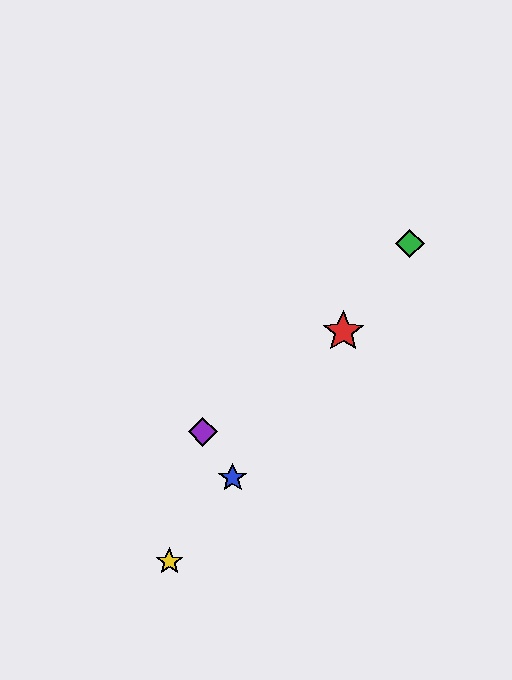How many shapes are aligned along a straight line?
4 shapes (the red star, the blue star, the green diamond, the yellow star) are aligned along a straight line.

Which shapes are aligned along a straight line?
The red star, the blue star, the green diamond, the yellow star are aligned along a straight line.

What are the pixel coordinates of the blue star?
The blue star is at (233, 478).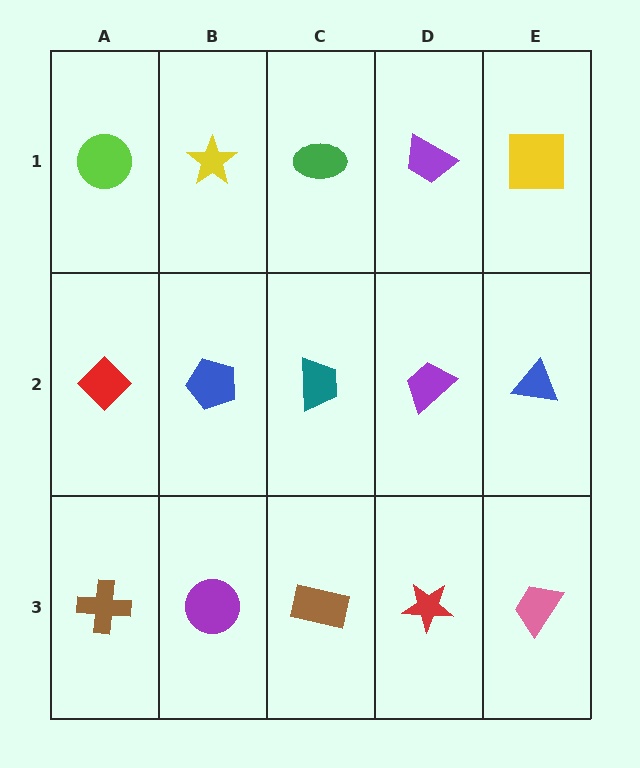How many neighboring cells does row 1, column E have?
2.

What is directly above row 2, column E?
A yellow square.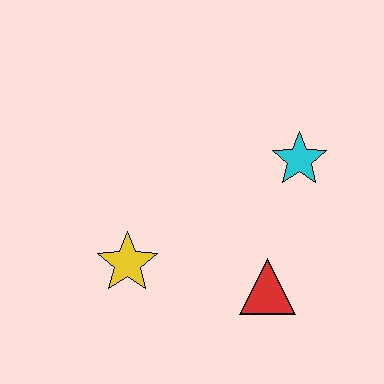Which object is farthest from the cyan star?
The yellow star is farthest from the cyan star.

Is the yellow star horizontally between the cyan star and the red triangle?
No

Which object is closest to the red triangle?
The cyan star is closest to the red triangle.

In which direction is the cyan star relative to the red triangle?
The cyan star is above the red triangle.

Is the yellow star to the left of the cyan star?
Yes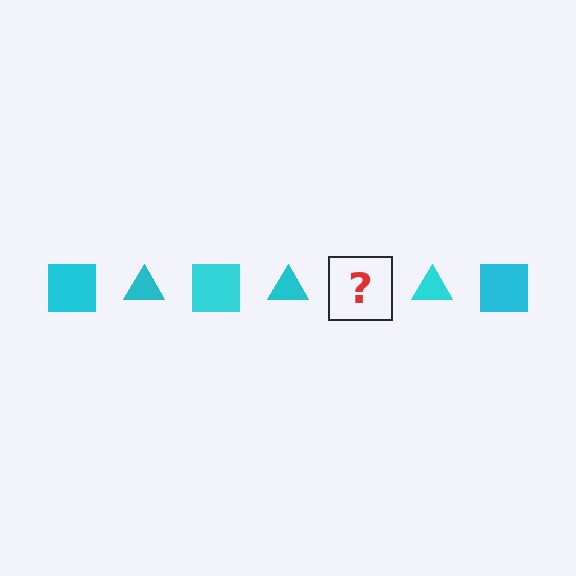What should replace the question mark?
The question mark should be replaced with a cyan square.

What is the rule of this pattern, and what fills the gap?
The rule is that the pattern cycles through square, triangle shapes in cyan. The gap should be filled with a cyan square.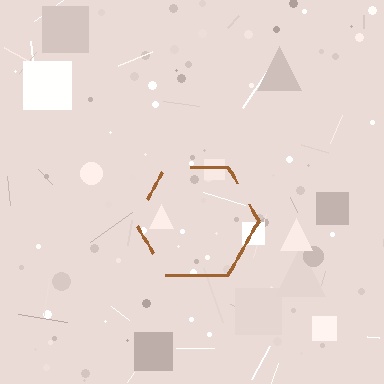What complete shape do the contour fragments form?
The contour fragments form a hexagon.